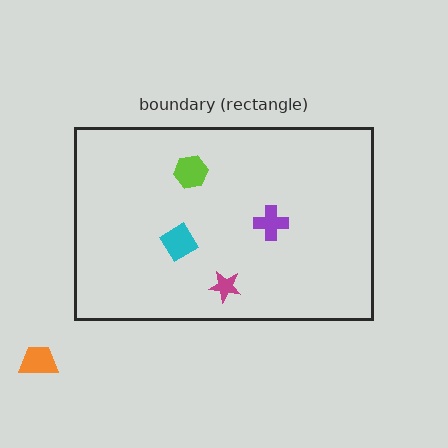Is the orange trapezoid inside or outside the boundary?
Outside.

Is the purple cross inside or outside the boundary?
Inside.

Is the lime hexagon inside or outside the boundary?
Inside.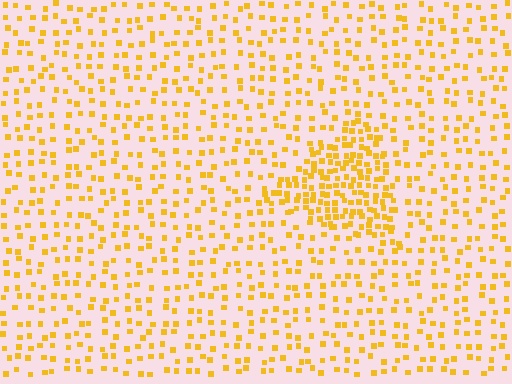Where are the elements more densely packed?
The elements are more densely packed inside the triangle boundary.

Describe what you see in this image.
The image contains small yellow elements arranged at two different densities. A triangle-shaped region is visible where the elements are more densely packed than the surrounding area.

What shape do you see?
I see a triangle.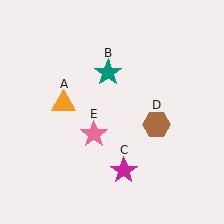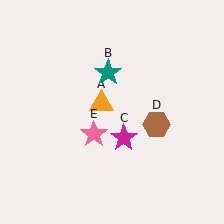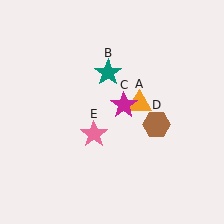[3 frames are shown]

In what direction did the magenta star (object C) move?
The magenta star (object C) moved up.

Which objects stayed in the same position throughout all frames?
Teal star (object B) and brown hexagon (object D) and pink star (object E) remained stationary.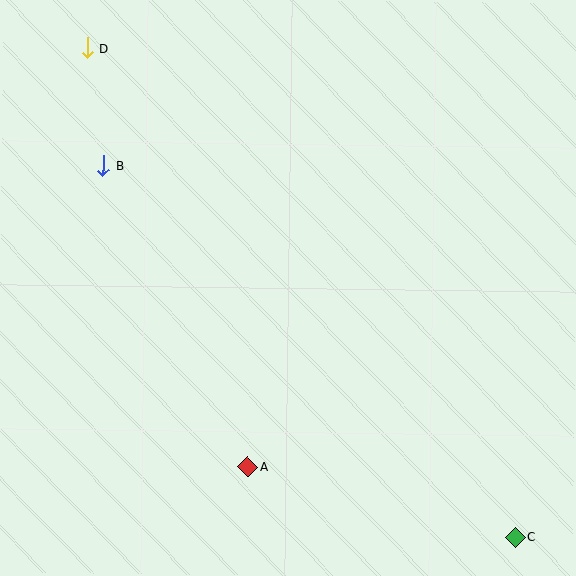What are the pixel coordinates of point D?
Point D is at (88, 48).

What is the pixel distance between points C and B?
The distance between C and B is 555 pixels.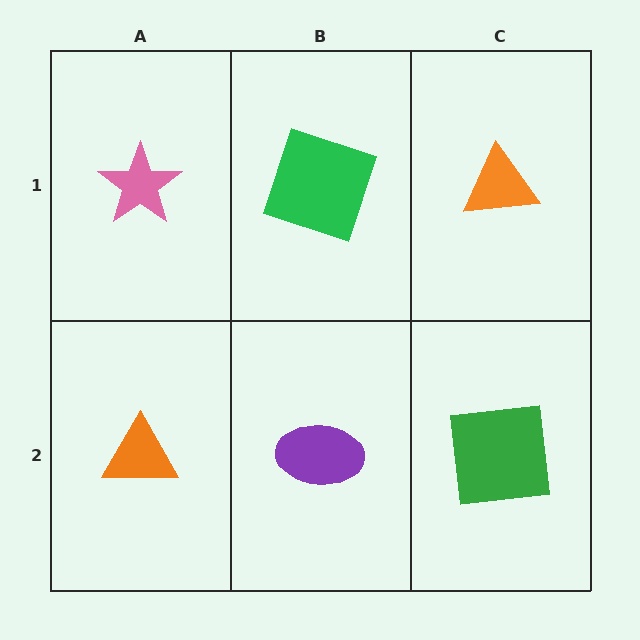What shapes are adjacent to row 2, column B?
A green square (row 1, column B), an orange triangle (row 2, column A), a green square (row 2, column C).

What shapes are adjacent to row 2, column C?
An orange triangle (row 1, column C), a purple ellipse (row 2, column B).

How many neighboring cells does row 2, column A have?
2.